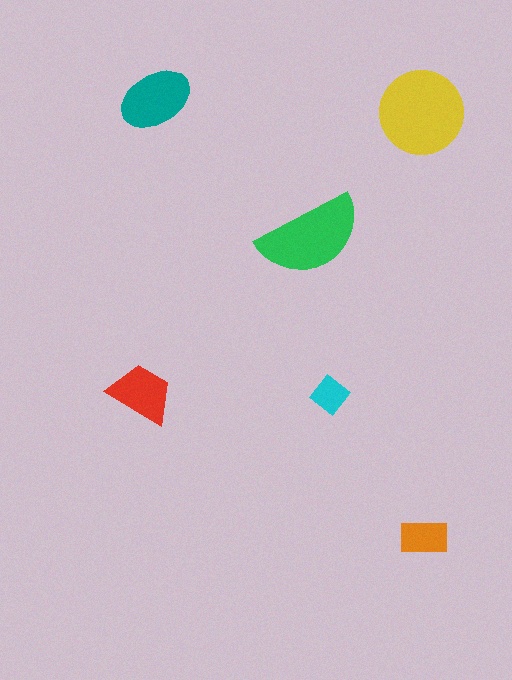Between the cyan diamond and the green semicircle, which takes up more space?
The green semicircle.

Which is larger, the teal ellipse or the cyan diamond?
The teal ellipse.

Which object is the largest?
The yellow circle.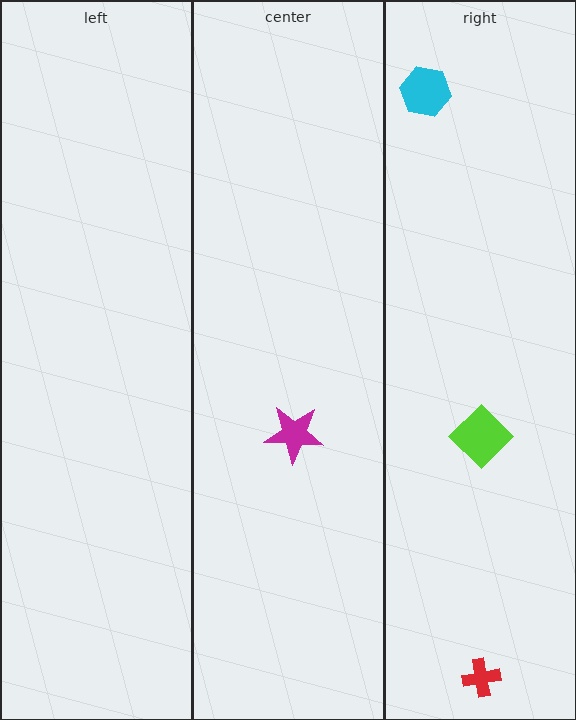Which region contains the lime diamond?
The right region.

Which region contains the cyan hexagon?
The right region.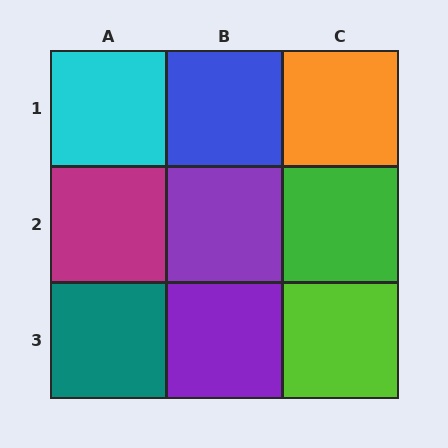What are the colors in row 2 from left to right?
Magenta, purple, green.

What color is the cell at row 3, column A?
Teal.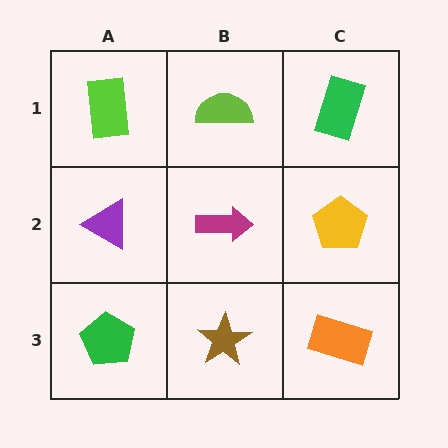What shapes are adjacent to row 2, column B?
A lime semicircle (row 1, column B), a brown star (row 3, column B), a purple triangle (row 2, column A), a yellow pentagon (row 2, column C).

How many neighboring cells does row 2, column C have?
3.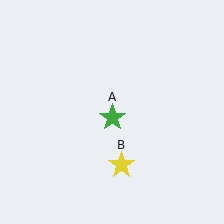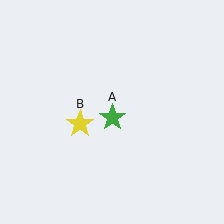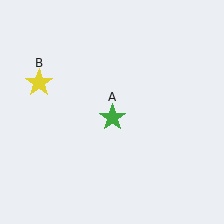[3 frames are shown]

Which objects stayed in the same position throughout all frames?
Green star (object A) remained stationary.